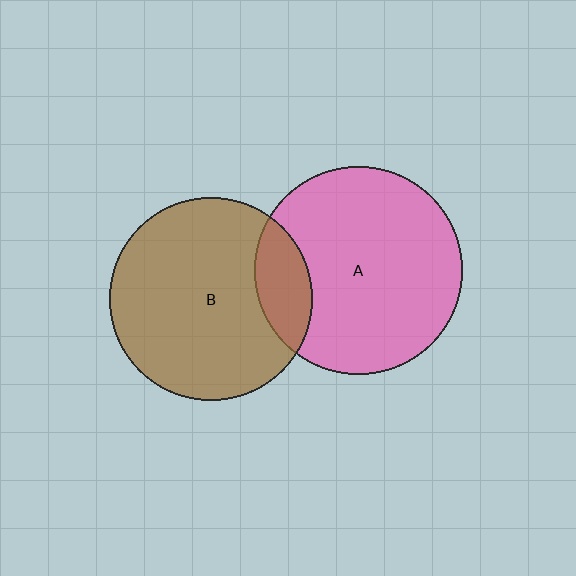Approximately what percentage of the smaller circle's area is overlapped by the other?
Approximately 15%.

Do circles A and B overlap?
Yes.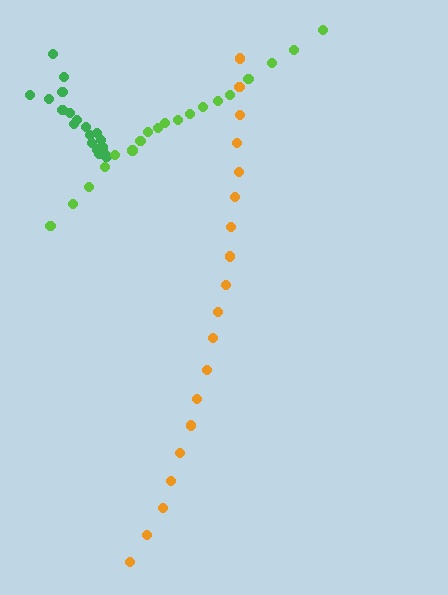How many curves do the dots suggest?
There are 3 distinct paths.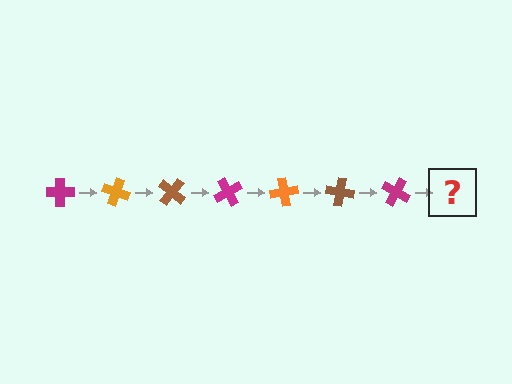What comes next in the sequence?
The next element should be an orange cross, rotated 140 degrees from the start.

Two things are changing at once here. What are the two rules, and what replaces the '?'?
The two rules are that it rotates 20 degrees each step and the color cycles through magenta, orange, and brown. The '?' should be an orange cross, rotated 140 degrees from the start.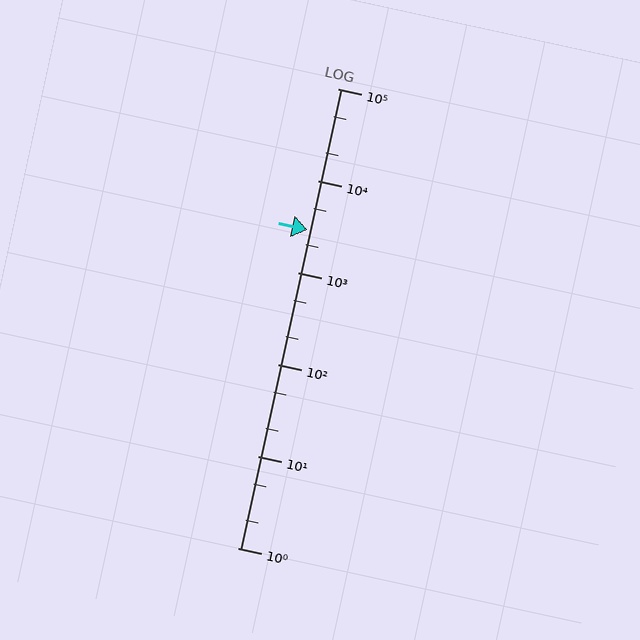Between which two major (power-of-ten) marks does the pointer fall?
The pointer is between 1000 and 10000.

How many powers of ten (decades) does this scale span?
The scale spans 5 decades, from 1 to 100000.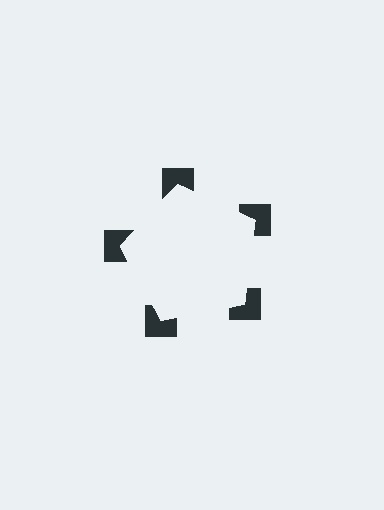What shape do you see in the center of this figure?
An illusory pentagon — its edges are inferred from the aligned wedge cuts in the notched squares, not physically drawn.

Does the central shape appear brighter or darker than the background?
It typically appears slightly brighter than the background, even though no actual brightness change is drawn.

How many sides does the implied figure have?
5 sides.